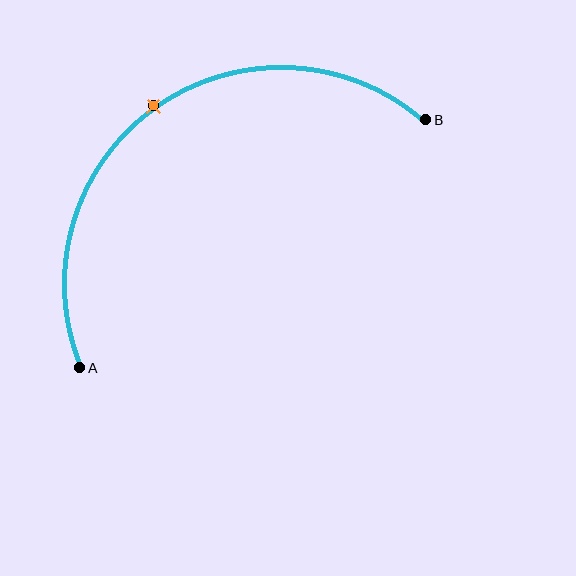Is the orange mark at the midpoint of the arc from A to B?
Yes. The orange mark lies on the arc at equal arc-length from both A and B — it is the arc midpoint.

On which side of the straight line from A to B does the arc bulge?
The arc bulges above and to the left of the straight line connecting A and B.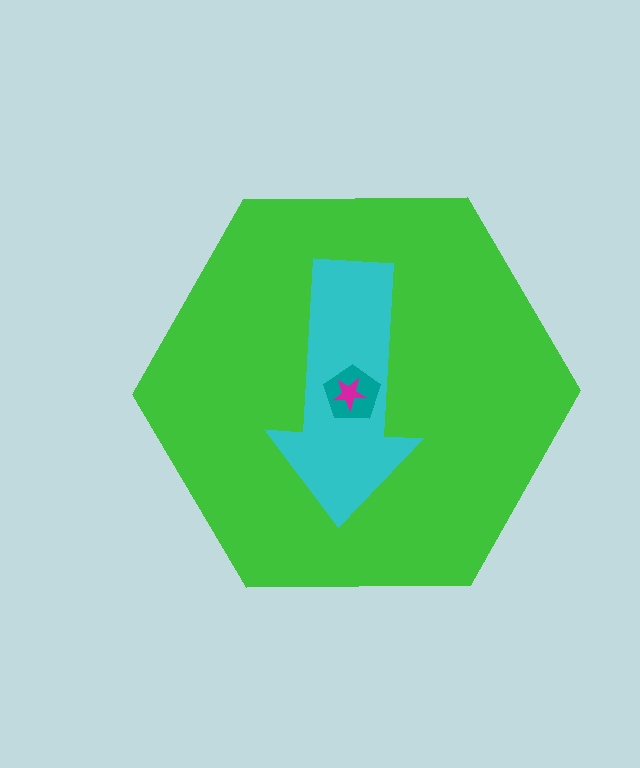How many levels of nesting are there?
4.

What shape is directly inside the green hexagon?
The cyan arrow.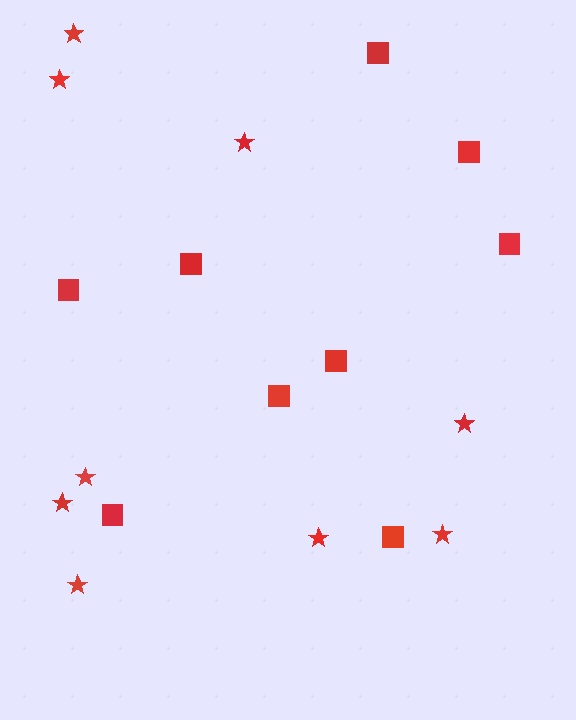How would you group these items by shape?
There are 2 groups: one group of squares (9) and one group of stars (9).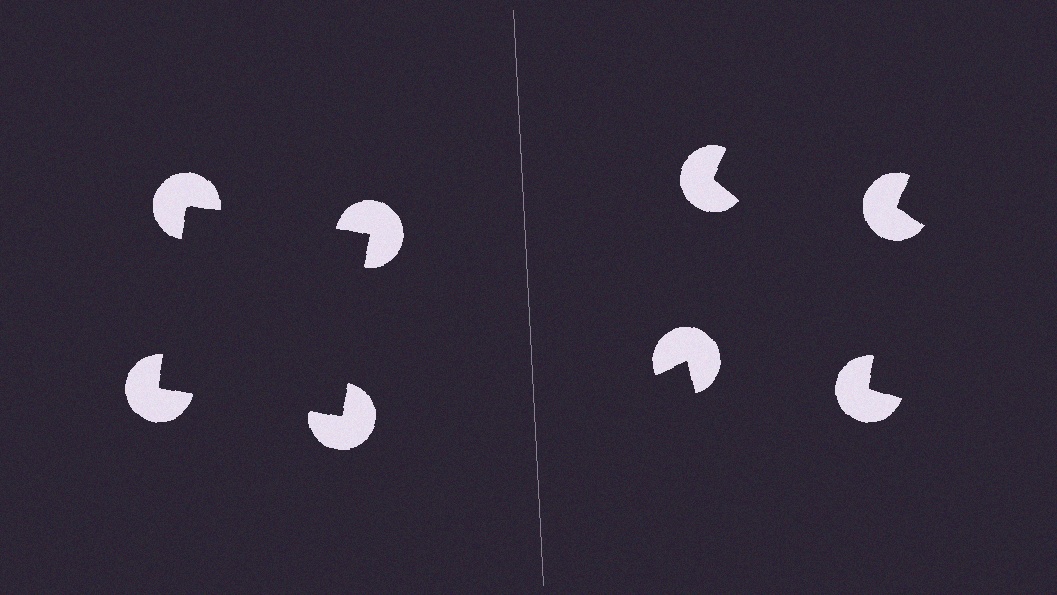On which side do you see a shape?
An illusory square appears on the left side. On the right side the wedge cuts are rotated, so no coherent shape forms.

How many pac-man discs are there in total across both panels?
8 — 4 on each side.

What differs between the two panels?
The pac-man discs are positioned identically on both sides; only the wedge orientations differ. On the left they align to a square; on the right they are misaligned.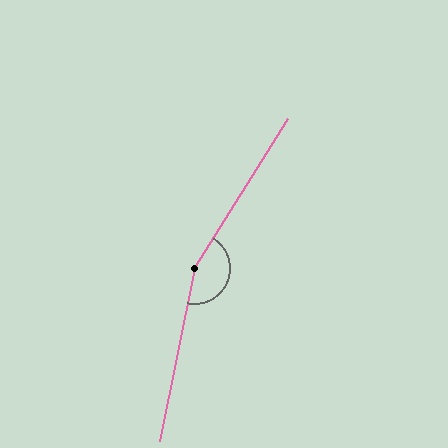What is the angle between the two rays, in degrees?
Approximately 159 degrees.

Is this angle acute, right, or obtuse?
It is obtuse.